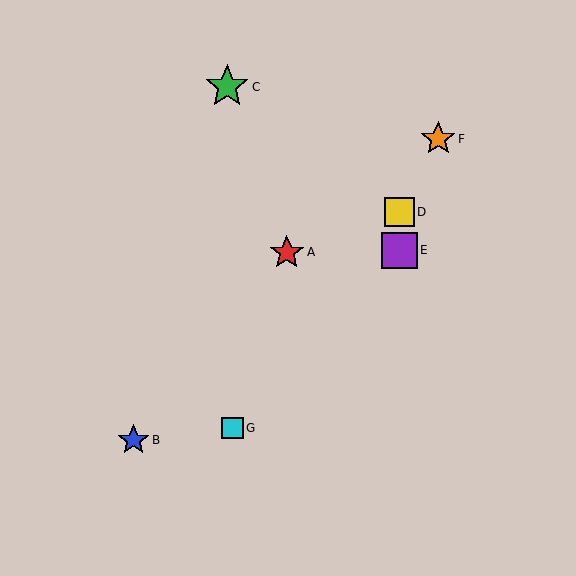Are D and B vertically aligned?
No, D is at x≈400 and B is at x≈134.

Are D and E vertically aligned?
Yes, both are at x≈400.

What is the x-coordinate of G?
Object G is at x≈233.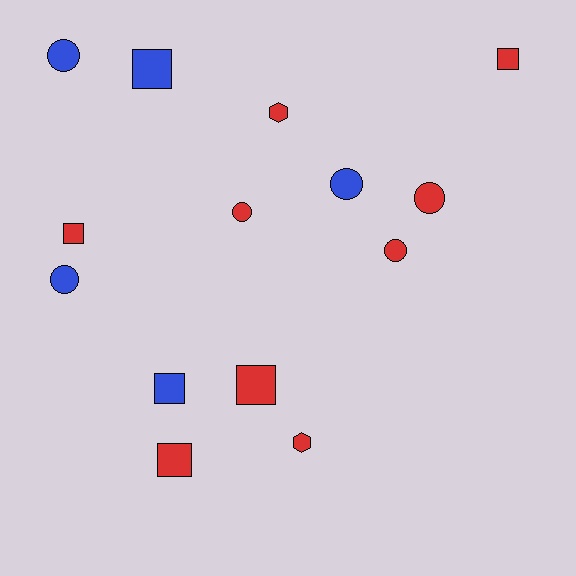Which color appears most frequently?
Red, with 9 objects.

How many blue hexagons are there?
There are no blue hexagons.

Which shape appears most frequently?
Square, with 6 objects.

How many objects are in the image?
There are 14 objects.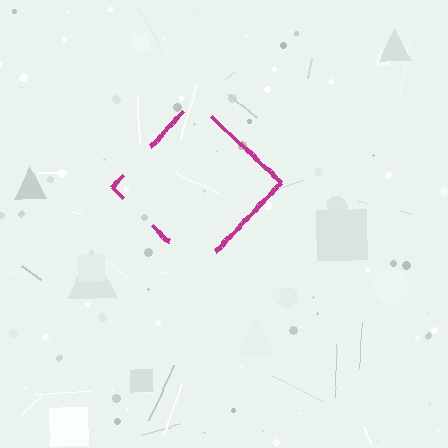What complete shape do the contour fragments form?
The contour fragments form a diamond.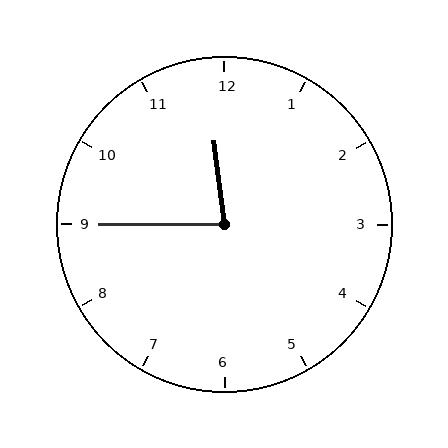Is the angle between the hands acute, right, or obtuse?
It is acute.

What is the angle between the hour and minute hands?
Approximately 82 degrees.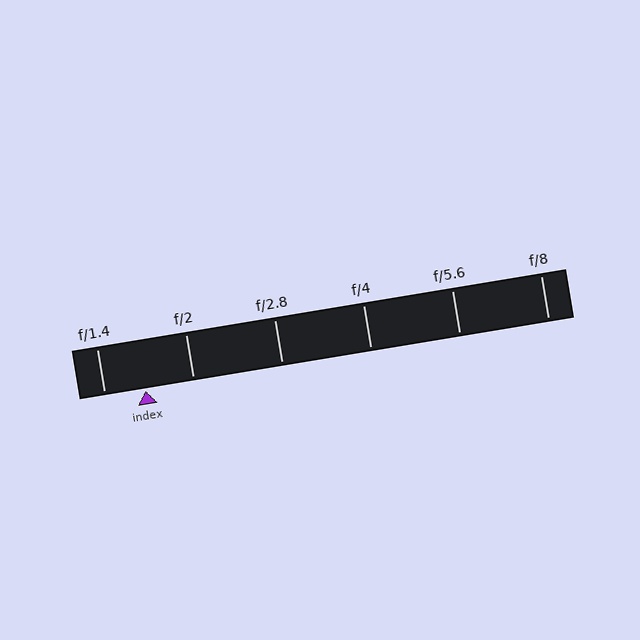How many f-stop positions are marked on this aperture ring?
There are 6 f-stop positions marked.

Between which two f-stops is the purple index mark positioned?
The index mark is between f/1.4 and f/2.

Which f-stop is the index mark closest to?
The index mark is closest to f/1.4.